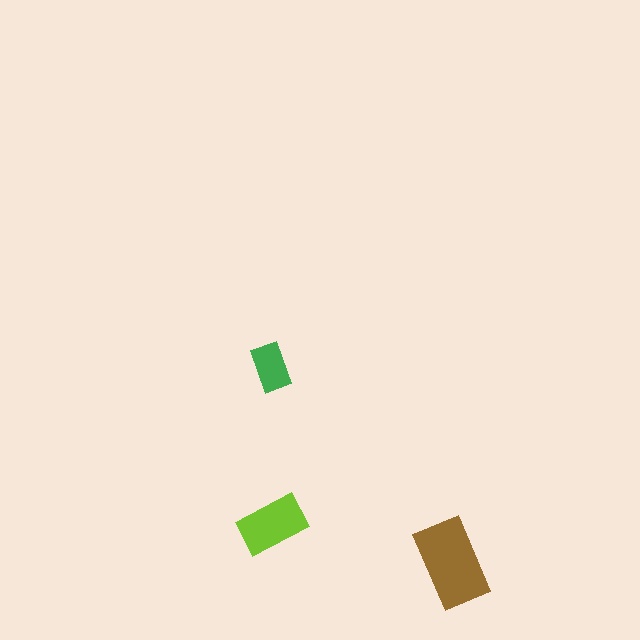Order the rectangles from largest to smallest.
the brown one, the lime one, the green one.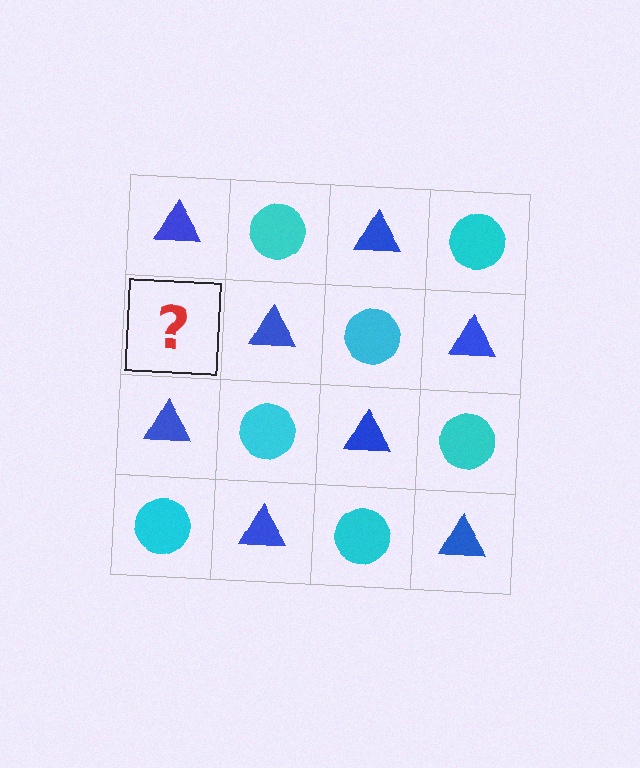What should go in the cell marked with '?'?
The missing cell should contain a cyan circle.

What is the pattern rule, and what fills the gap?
The rule is that it alternates blue triangle and cyan circle in a checkerboard pattern. The gap should be filled with a cyan circle.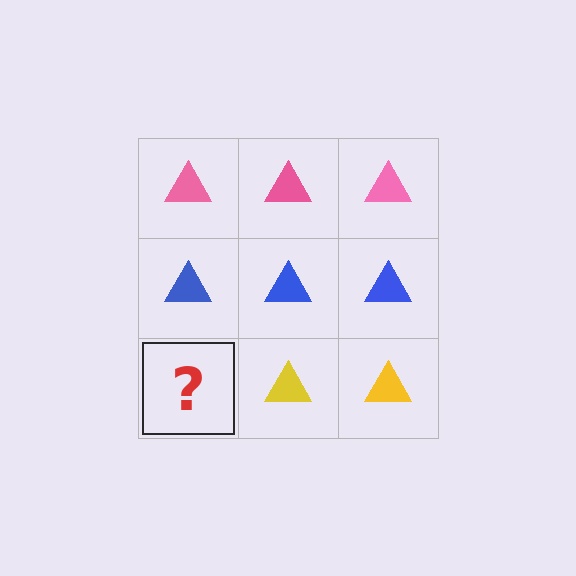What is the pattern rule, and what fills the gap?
The rule is that each row has a consistent color. The gap should be filled with a yellow triangle.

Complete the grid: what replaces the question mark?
The question mark should be replaced with a yellow triangle.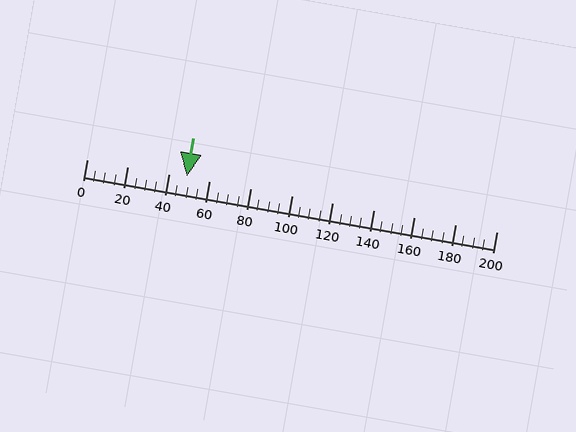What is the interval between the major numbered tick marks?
The major tick marks are spaced 20 units apart.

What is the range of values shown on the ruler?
The ruler shows values from 0 to 200.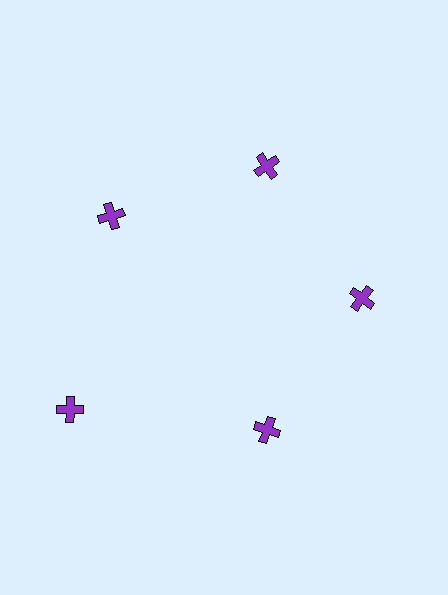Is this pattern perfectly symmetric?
No. The 5 purple crosses are arranged in a ring, but one element near the 8 o'clock position is pushed outward from the center, breaking the 5-fold rotational symmetry.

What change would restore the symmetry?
The symmetry would be restored by moving it inward, back onto the ring so that all 5 crosses sit at equal angles and equal distance from the center.